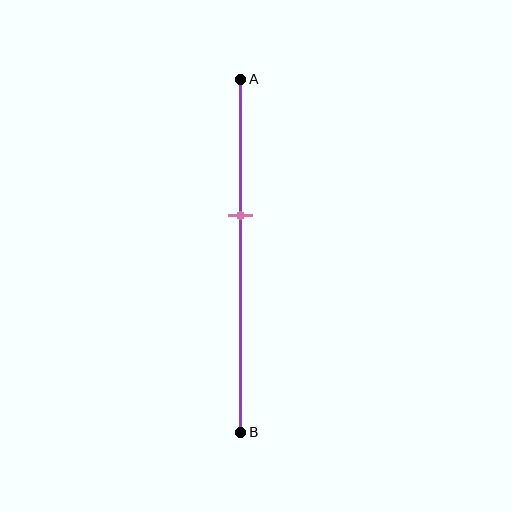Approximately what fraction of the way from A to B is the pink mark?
The pink mark is approximately 40% of the way from A to B.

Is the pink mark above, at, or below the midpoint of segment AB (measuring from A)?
The pink mark is above the midpoint of segment AB.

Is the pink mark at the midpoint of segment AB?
No, the mark is at about 40% from A, not at the 50% midpoint.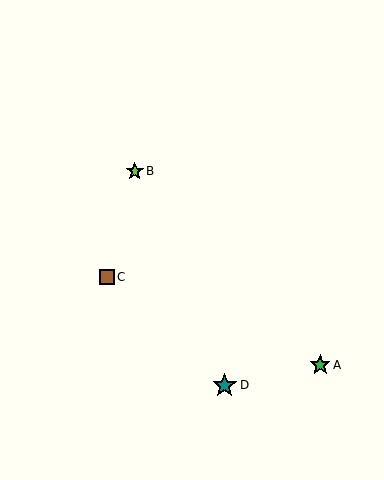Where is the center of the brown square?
The center of the brown square is at (107, 277).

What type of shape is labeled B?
Shape B is a lime star.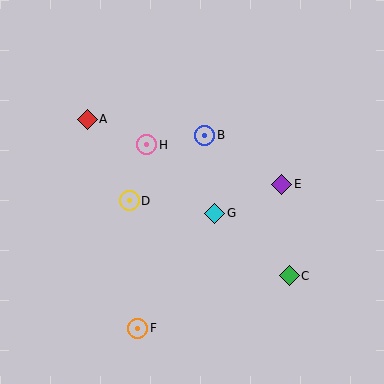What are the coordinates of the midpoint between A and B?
The midpoint between A and B is at (146, 127).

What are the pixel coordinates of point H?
Point H is at (147, 145).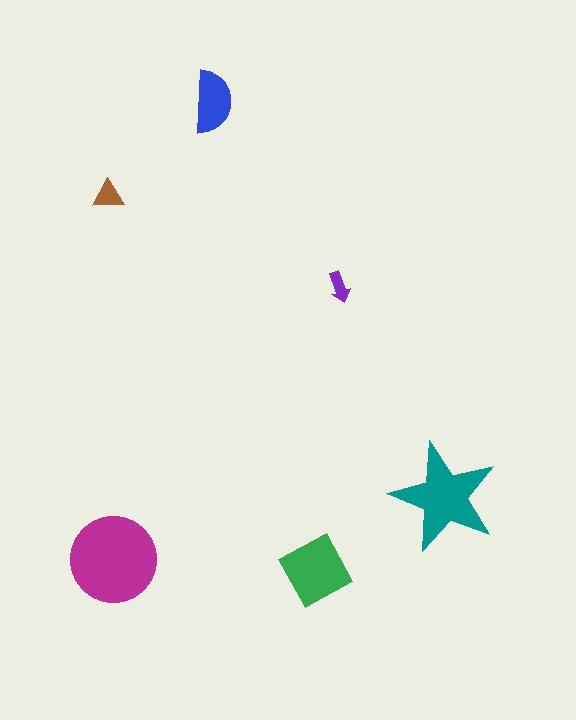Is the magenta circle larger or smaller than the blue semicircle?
Larger.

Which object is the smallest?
The purple arrow.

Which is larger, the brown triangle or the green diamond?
The green diamond.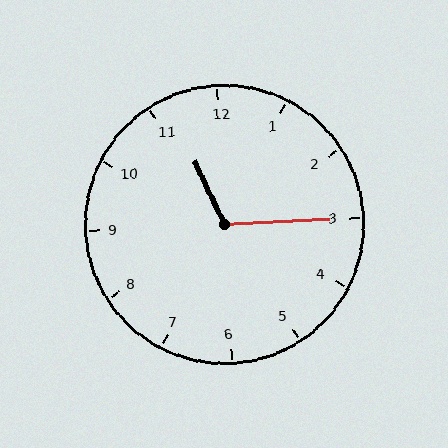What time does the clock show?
11:15.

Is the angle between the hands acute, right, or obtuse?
It is obtuse.